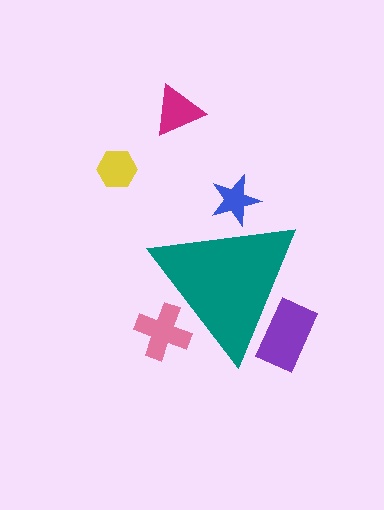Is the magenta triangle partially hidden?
No, the magenta triangle is fully visible.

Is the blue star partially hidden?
Yes, the blue star is partially hidden behind the teal triangle.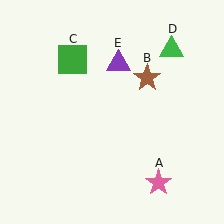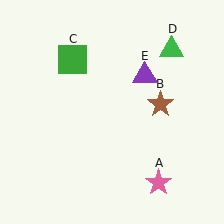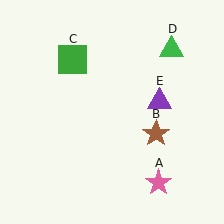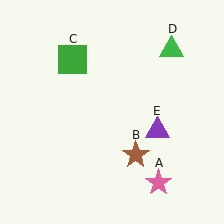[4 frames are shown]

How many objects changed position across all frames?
2 objects changed position: brown star (object B), purple triangle (object E).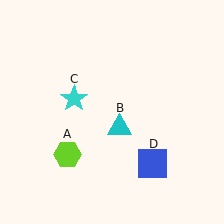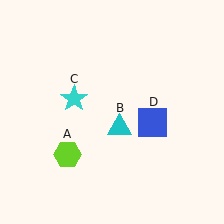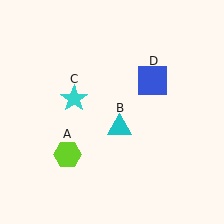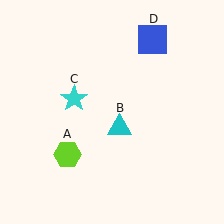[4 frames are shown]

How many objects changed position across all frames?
1 object changed position: blue square (object D).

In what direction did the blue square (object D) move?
The blue square (object D) moved up.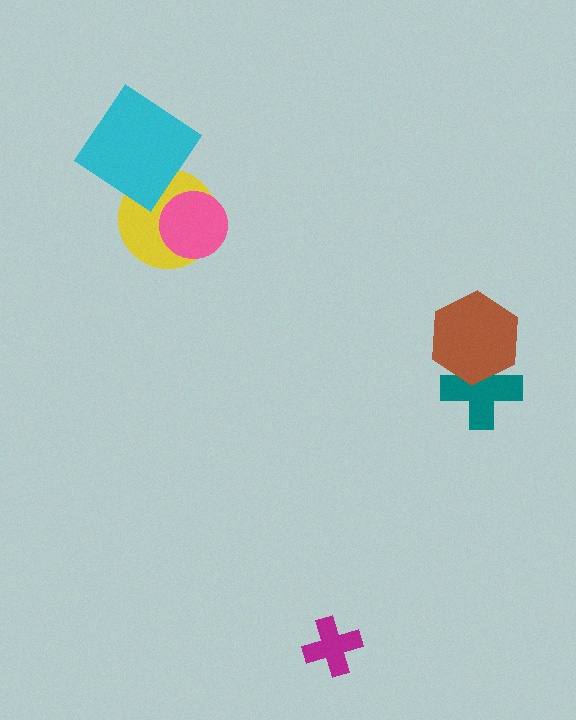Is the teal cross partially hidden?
Yes, it is partially covered by another shape.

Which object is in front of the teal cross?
The brown hexagon is in front of the teal cross.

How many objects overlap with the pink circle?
1 object overlaps with the pink circle.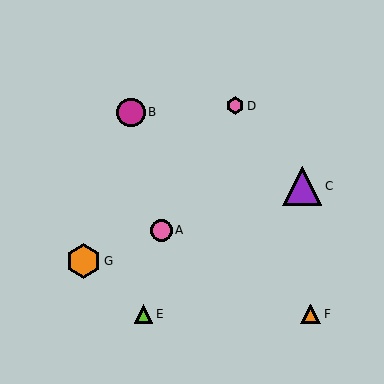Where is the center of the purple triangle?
The center of the purple triangle is at (302, 186).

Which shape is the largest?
The purple triangle (labeled C) is the largest.